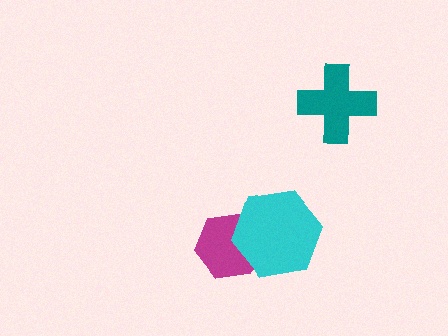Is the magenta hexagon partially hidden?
Yes, it is partially covered by another shape.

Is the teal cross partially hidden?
No, no other shape covers it.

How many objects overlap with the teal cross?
0 objects overlap with the teal cross.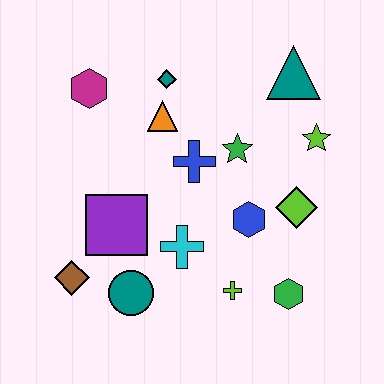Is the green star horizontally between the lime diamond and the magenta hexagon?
Yes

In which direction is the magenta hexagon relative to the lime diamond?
The magenta hexagon is to the left of the lime diamond.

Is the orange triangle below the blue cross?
No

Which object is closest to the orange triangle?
The teal diamond is closest to the orange triangle.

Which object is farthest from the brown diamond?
The teal triangle is farthest from the brown diamond.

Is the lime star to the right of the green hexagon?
Yes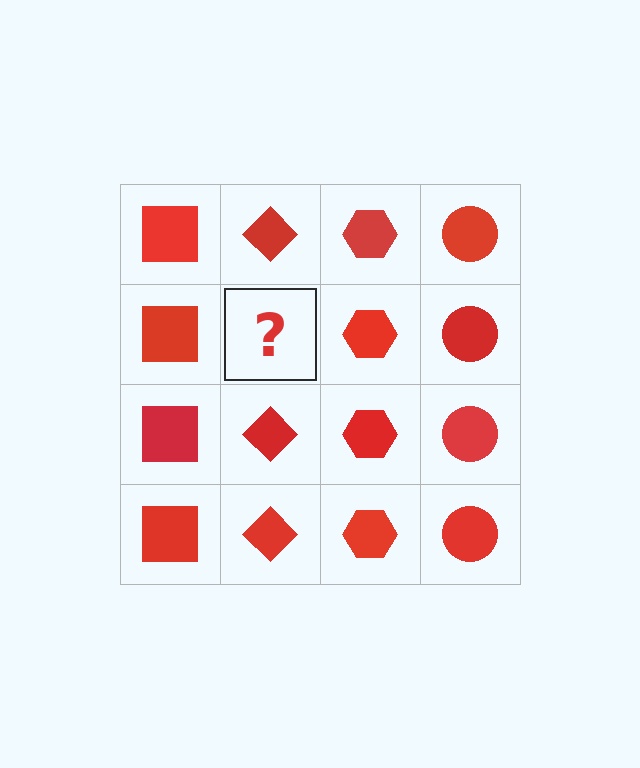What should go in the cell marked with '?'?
The missing cell should contain a red diamond.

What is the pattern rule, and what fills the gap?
The rule is that each column has a consistent shape. The gap should be filled with a red diamond.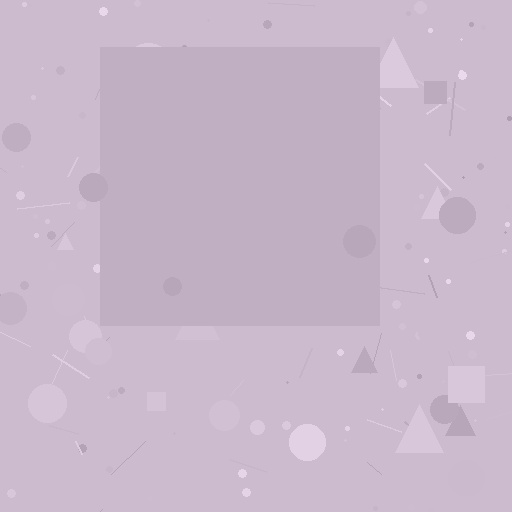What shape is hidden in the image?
A square is hidden in the image.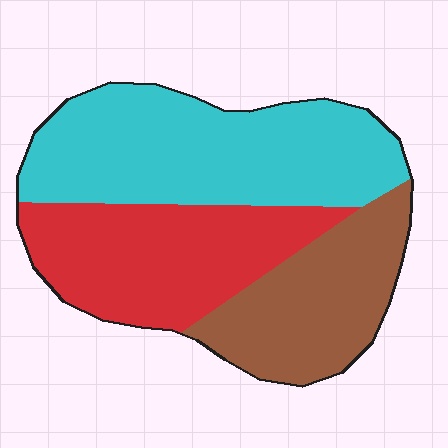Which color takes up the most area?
Cyan, at roughly 40%.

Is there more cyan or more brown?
Cyan.